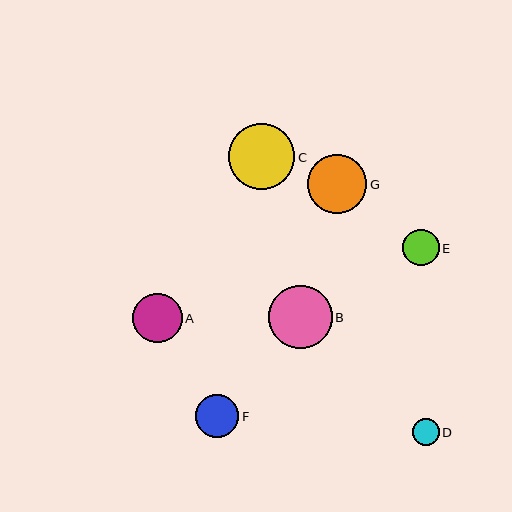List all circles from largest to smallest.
From largest to smallest: C, B, G, A, F, E, D.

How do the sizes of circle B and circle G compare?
Circle B and circle G are approximately the same size.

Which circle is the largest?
Circle C is the largest with a size of approximately 66 pixels.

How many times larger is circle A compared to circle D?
Circle A is approximately 1.8 times the size of circle D.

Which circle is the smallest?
Circle D is the smallest with a size of approximately 27 pixels.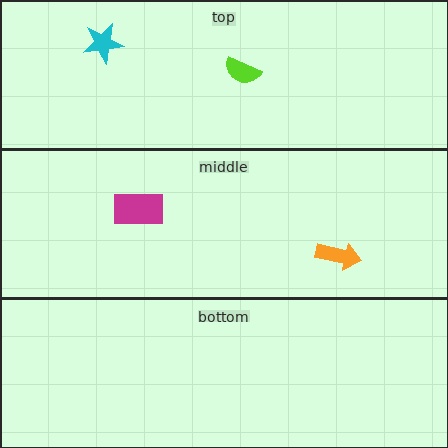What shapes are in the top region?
The cyan star, the lime semicircle.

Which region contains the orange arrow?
The middle region.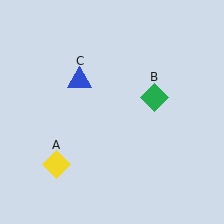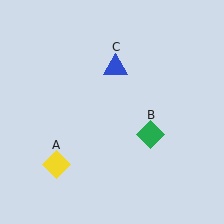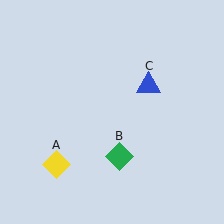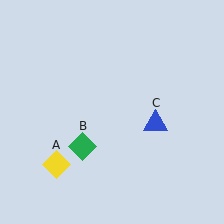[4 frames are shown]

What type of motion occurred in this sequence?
The green diamond (object B), blue triangle (object C) rotated clockwise around the center of the scene.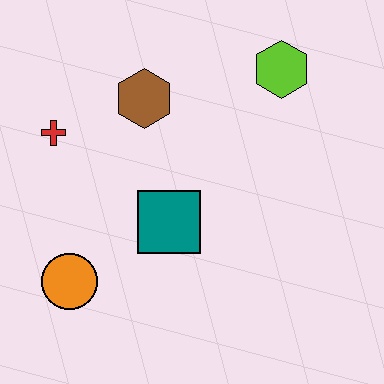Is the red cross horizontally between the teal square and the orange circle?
No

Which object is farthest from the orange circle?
The lime hexagon is farthest from the orange circle.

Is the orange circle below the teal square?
Yes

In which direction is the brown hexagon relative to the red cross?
The brown hexagon is to the right of the red cross.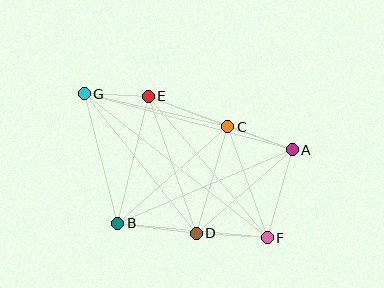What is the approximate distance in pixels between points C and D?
The distance between C and D is approximately 111 pixels.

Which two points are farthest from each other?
Points F and G are farthest from each other.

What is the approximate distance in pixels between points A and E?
The distance between A and E is approximately 154 pixels.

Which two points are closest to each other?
Points E and G are closest to each other.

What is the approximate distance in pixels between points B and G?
The distance between B and G is approximately 133 pixels.